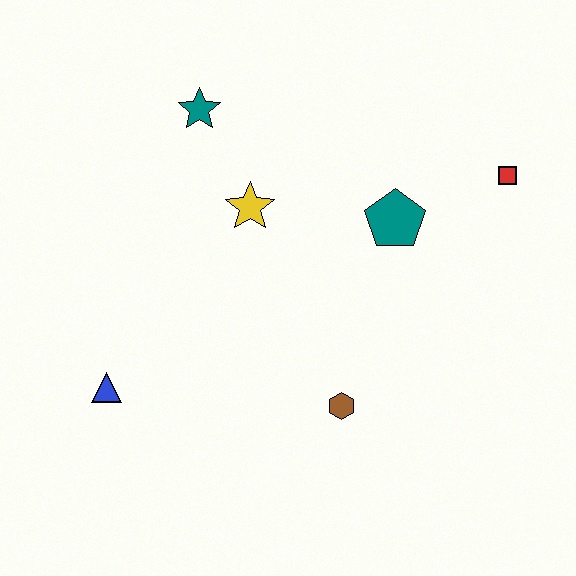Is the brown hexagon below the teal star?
Yes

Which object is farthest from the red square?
The blue triangle is farthest from the red square.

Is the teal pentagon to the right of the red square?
No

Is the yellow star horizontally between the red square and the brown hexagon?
No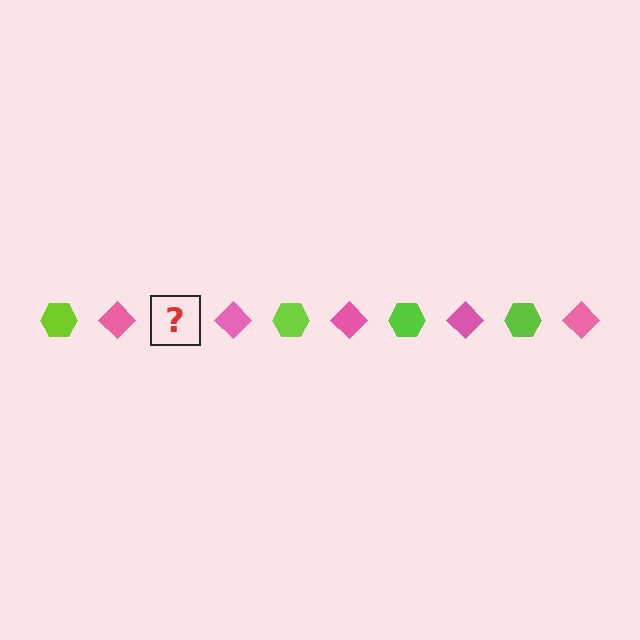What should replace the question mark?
The question mark should be replaced with a lime hexagon.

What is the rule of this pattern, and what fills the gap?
The rule is that the pattern alternates between lime hexagon and pink diamond. The gap should be filled with a lime hexagon.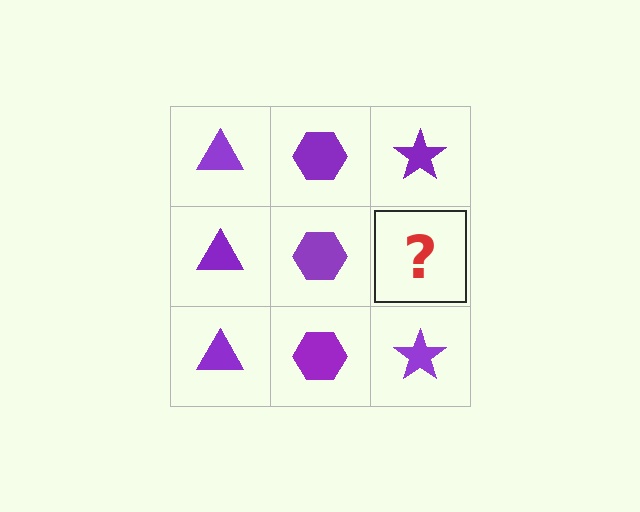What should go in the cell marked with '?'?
The missing cell should contain a purple star.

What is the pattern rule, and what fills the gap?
The rule is that each column has a consistent shape. The gap should be filled with a purple star.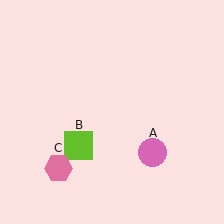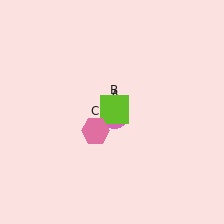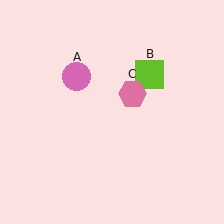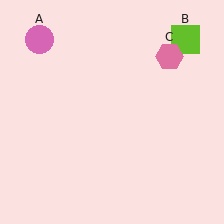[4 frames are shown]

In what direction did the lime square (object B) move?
The lime square (object B) moved up and to the right.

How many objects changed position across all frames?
3 objects changed position: pink circle (object A), lime square (object B), pink hexagon (object C).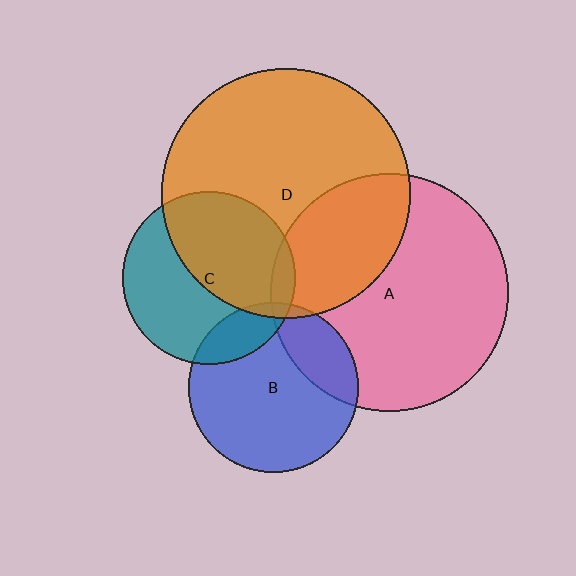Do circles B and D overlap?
Yes.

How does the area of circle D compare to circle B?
Approximately 2.2 times.